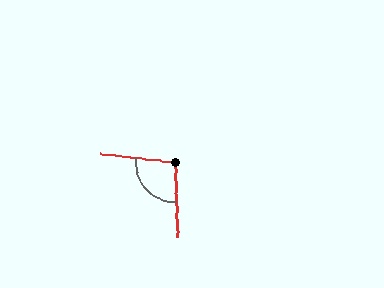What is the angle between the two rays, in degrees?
Approximately 99 degrees.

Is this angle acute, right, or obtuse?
It is obtuse.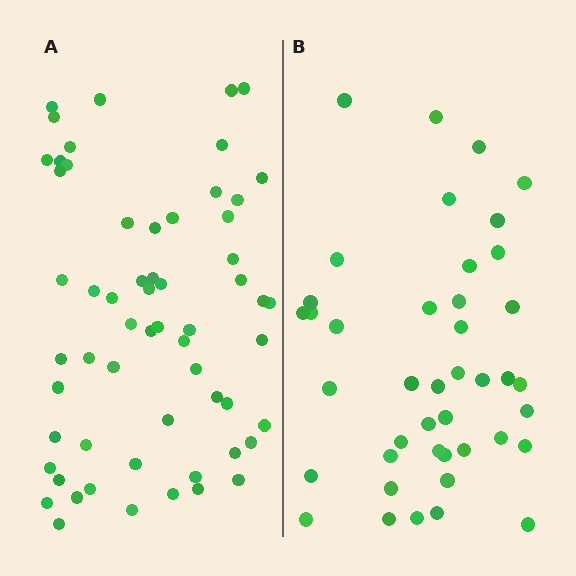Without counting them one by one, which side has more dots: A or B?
Region A (the left region) has more dots.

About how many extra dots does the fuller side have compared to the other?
Region A has approximately 20 more dots than region B.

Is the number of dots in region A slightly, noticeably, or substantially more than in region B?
Region A has noticeably more, but not dramatically so. The ratio is roughly 1.4 to 1.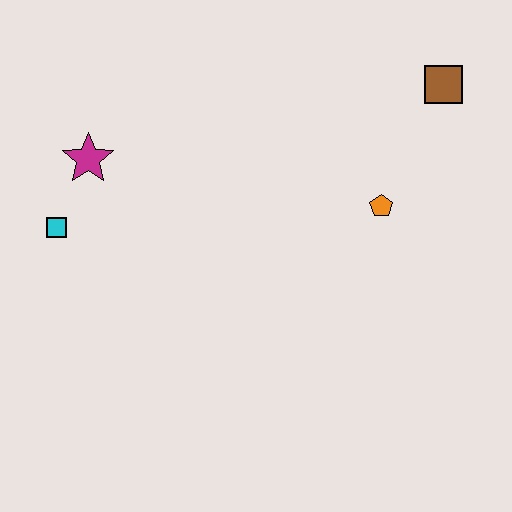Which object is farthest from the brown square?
The cyan square is farthest from the brown square.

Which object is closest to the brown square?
The orange pentagon is closest to the brown square.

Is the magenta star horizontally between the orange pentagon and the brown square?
No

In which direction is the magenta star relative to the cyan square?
The magenta star is above the cyan square.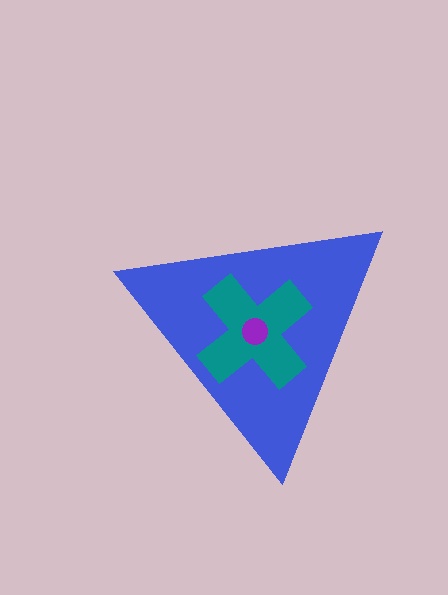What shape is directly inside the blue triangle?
The teal cross.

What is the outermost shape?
The blue triangle.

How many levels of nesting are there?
3.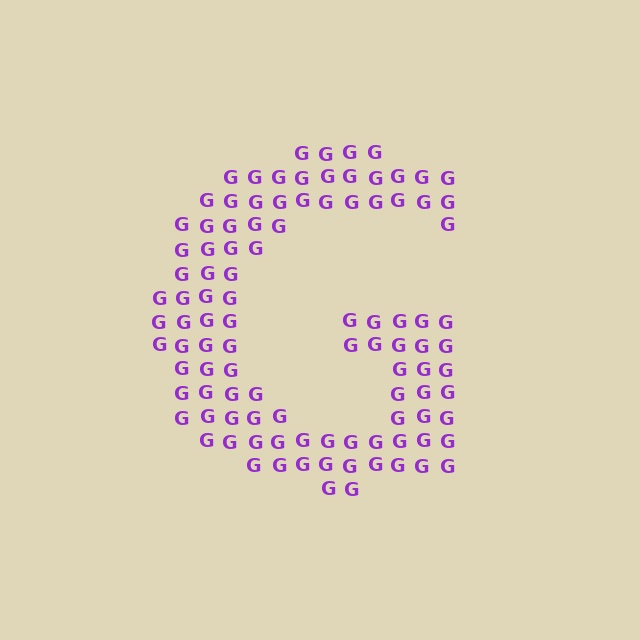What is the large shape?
The large shape is the letter G.